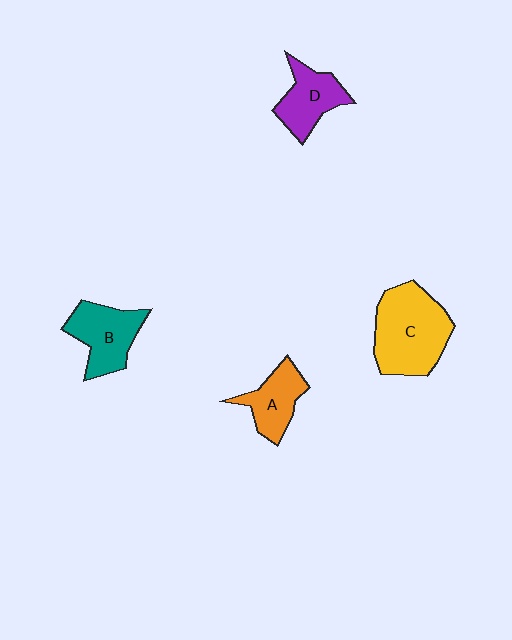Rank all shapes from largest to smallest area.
From largest to smallest: C (yellow), B (teal), D (purple), A (orange).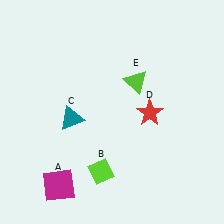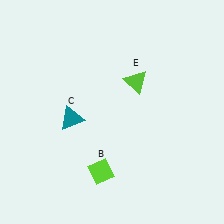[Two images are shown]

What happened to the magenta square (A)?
The magenta square (A) was removed in Image 2. It was in the bottom-left area of Image 1.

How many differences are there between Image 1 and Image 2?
There are 2 differences between the two images.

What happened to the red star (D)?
The red star (D) was removed in Image 2. It was in the bottom-right area of Image 1.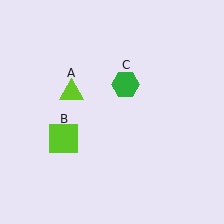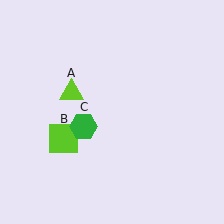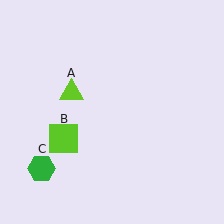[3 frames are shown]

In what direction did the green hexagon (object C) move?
The green hexagon (object C) moved down and to the left.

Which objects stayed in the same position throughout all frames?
Lime triangle (object A) and lime square (object B) remained stationary.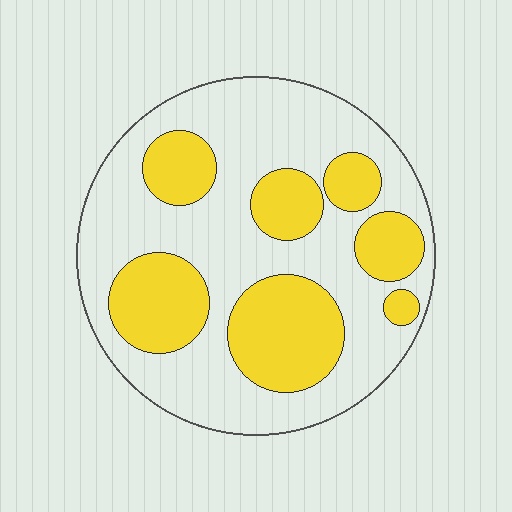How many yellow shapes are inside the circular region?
7.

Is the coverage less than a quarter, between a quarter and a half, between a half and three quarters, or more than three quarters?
Between a quarter and a half.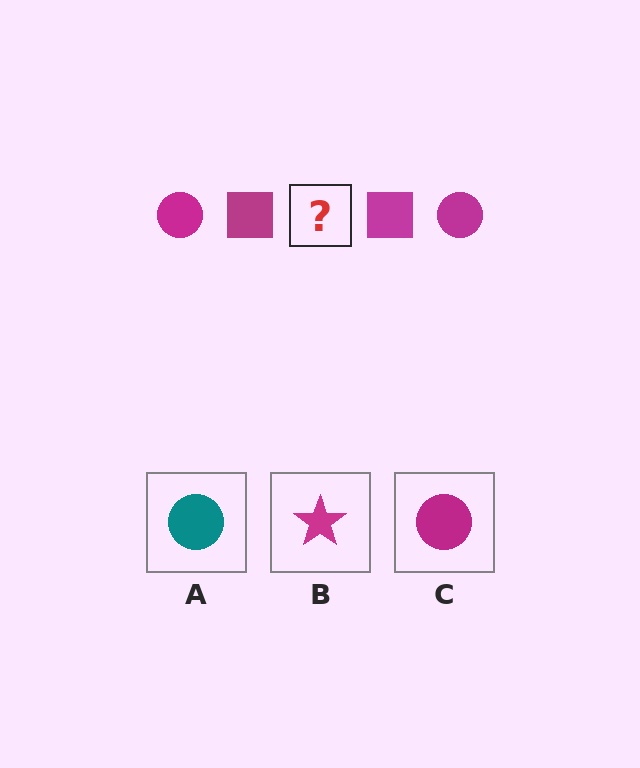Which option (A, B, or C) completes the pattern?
C.